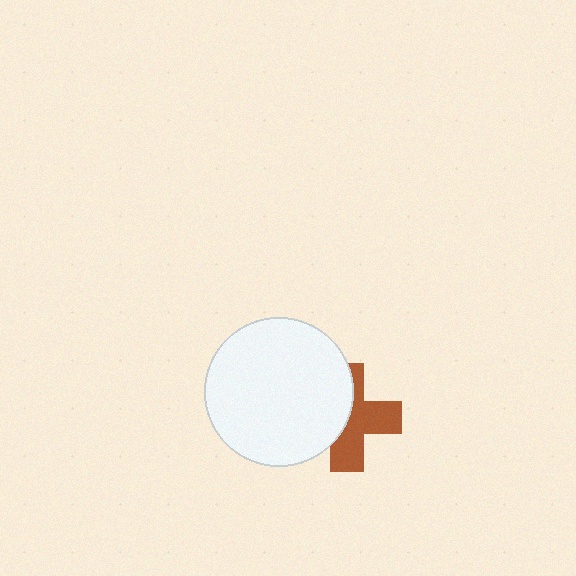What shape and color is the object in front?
The object in front is a white circle.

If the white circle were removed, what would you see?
You would see the complete brown cross.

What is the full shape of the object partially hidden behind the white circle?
The partially hidden object is a brown cross.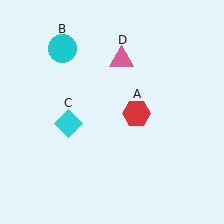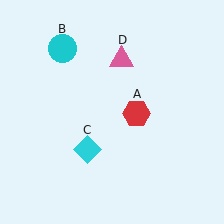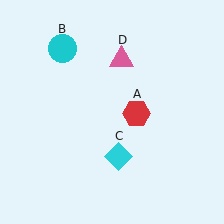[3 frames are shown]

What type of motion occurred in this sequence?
The cyan diamond (object C) rotated counterclockwise around the center of the scene.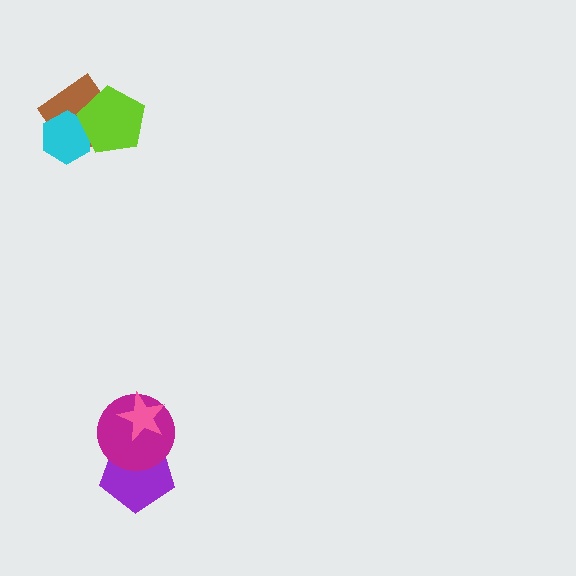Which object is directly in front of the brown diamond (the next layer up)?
The cyan hexagon is directly in front of the brown diamond.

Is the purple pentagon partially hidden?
Yes, it is partially covered by another shape.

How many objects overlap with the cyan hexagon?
2 objects overlap with the cyan hexagon.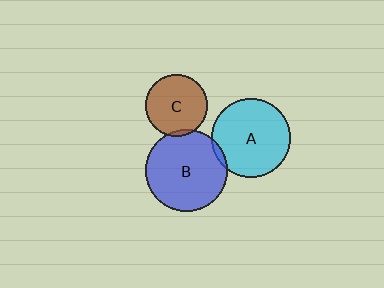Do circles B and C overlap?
Yes.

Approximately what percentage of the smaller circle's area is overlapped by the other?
Approximately 5%.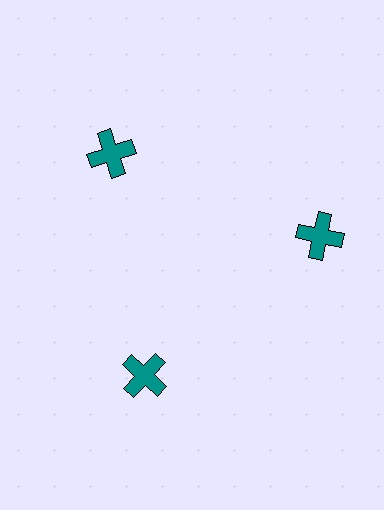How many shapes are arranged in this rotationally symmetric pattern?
There are 3 shapes, arranged in 3 groups of 1.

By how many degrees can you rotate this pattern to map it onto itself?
The pattern maps onto itself every 120 degrees of rotation.